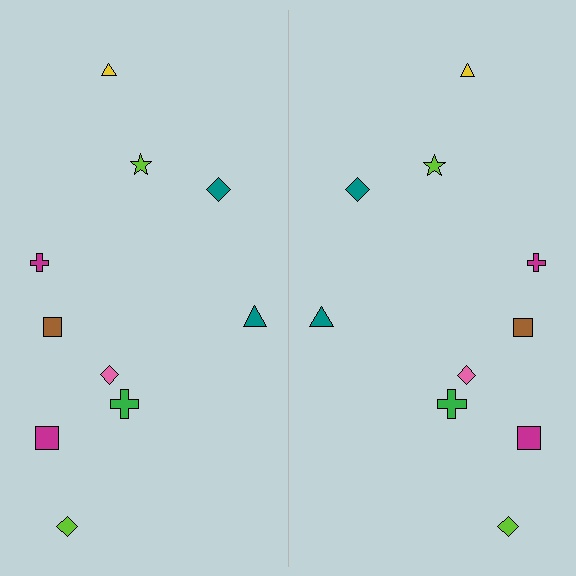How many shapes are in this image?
There are 20 shapes in this image.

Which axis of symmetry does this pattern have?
The pattern has a vertical axis of symmetry running through the center of the image.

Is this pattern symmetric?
Yes, this pattern has bilateral (reflection) symmetry.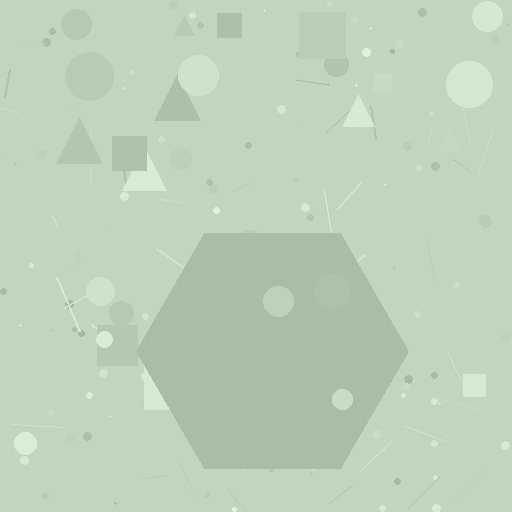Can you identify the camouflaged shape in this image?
The camouflaged shape is a hexagon.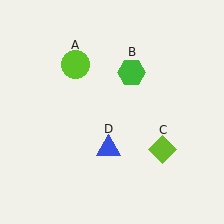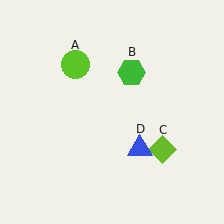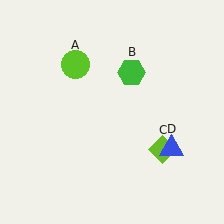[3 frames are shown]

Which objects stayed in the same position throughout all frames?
Lime circle (object A) and green hexagon (object B) and lime diamond (object C) remained stationary.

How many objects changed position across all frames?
1 object changed position: blue triangle (object D).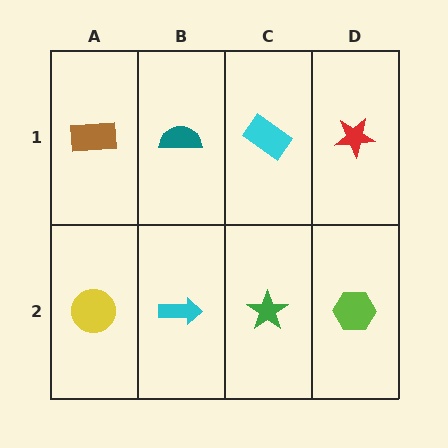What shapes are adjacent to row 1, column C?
A green star (row 2, column C), a teal semicircle (row 1, column B), a red star (row 1, column D).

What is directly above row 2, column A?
A brown rectangle.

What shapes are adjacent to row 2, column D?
A red star (row 1, column D), a green star (row 2, column C).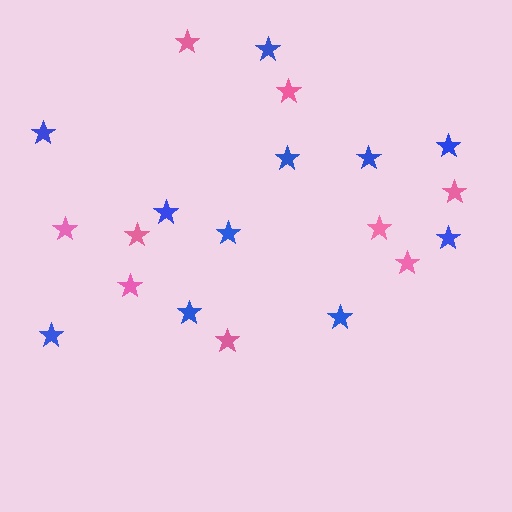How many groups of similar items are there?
There are 2 groups: one group of blue stars (11) and one group of pink stars (9).